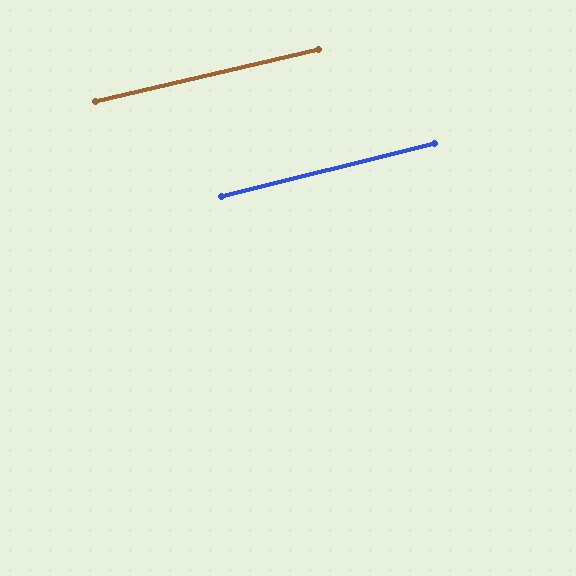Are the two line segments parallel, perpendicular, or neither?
Parallel — their directions differ by only 0.8°.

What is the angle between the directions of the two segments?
Approximately 1 degree.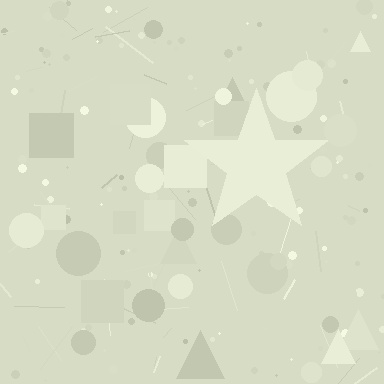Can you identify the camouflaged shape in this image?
The camouflaged shape is a star.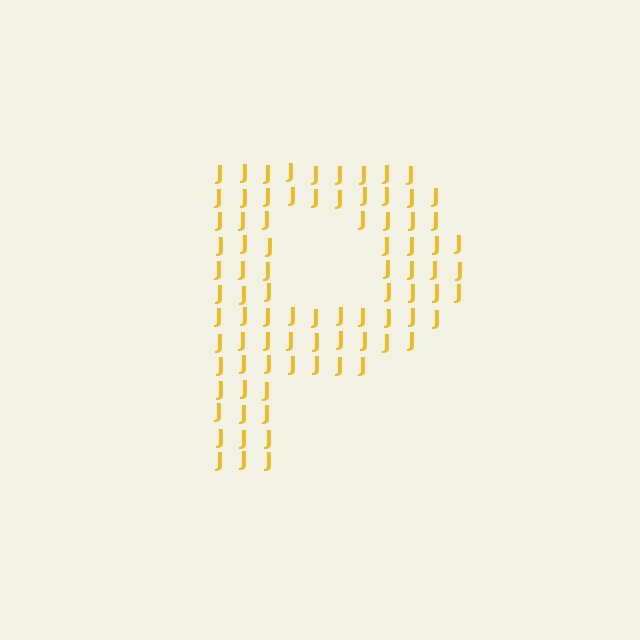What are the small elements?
The small elements are letter J's.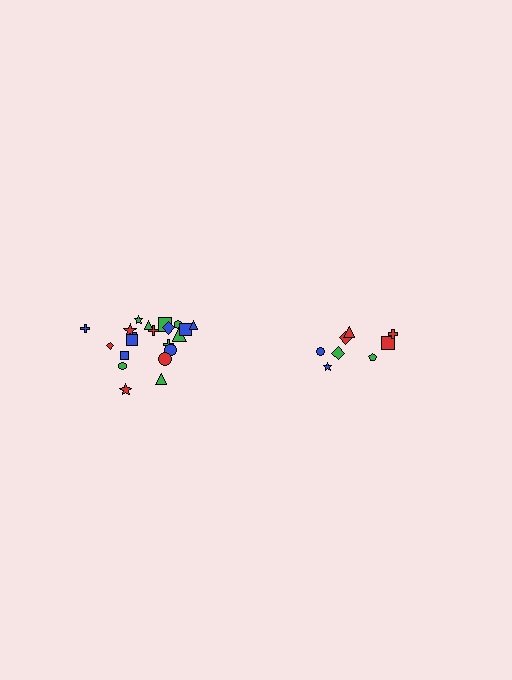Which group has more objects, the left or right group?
The left group.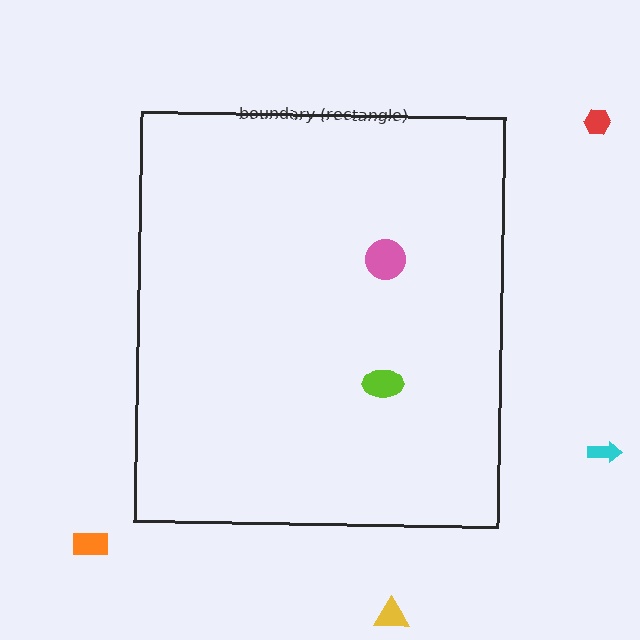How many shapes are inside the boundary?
2 inside, 4 outside.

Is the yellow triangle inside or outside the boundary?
Outside.